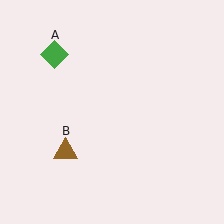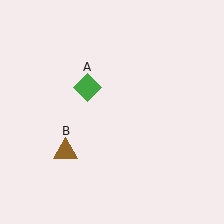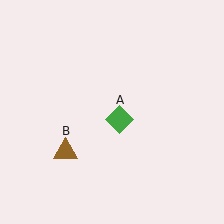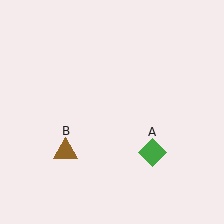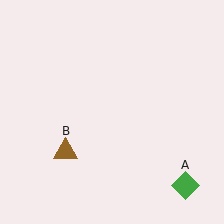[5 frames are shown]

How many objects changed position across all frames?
1 object changed position: green diamond (object A).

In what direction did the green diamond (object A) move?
The green diamond (object A) moved down and to the right.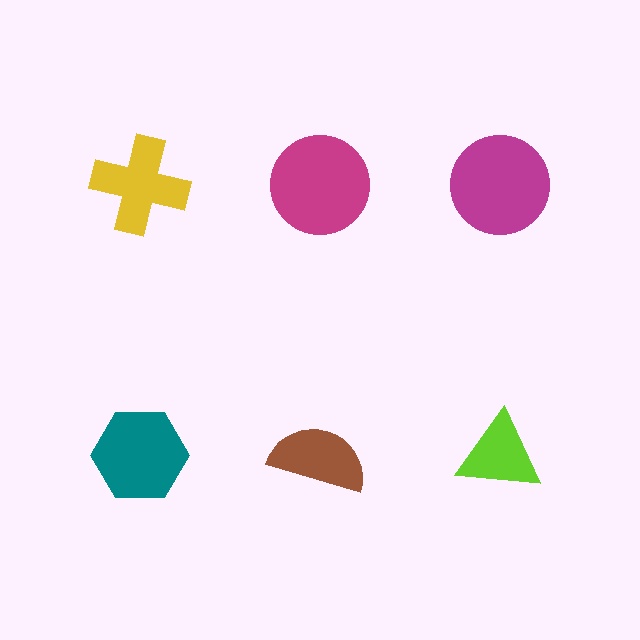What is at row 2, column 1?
A teal hexagon.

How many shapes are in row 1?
3 shapes.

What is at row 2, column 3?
A lime triangle.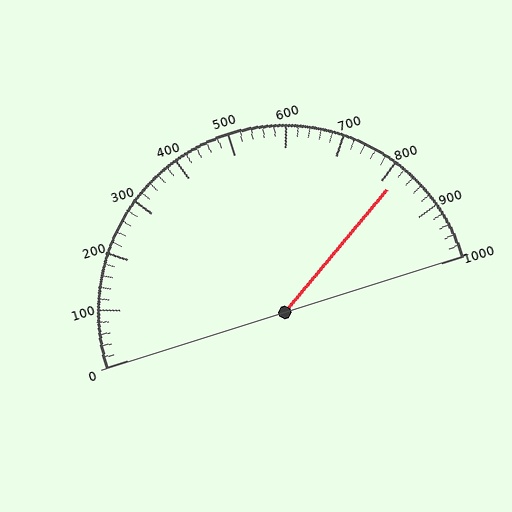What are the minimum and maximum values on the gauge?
The gauge ranges from 0 to 1000.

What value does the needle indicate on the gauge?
The needle indicates approximately 820.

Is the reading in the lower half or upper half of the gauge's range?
The reading is in the upper half of the range (0 to 1000).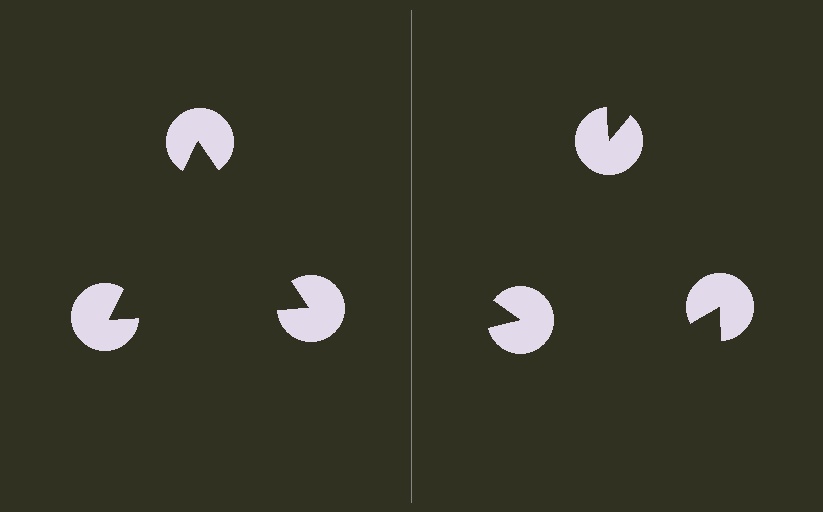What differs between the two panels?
The pac-man discs are positioned identically on both sides; only the wedge orientations differ. On the left they align to a triangle; on the right they are misaligned.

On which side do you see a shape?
An illusory triangle appears on the left side. On the right side the wedge cuts are rotated, so no coherent shape forms.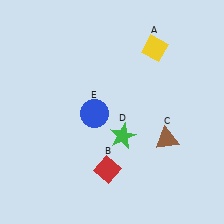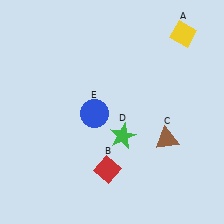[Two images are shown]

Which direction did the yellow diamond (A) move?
The yellow diamond (A) moved right.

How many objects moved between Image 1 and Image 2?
1 object moved between the two images.